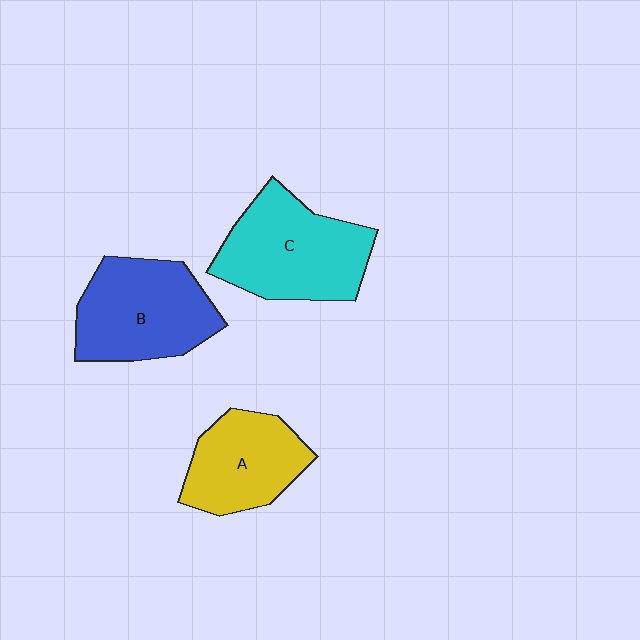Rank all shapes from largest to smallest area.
From largest to smallest: C (cyan), B (blue), A (yellow).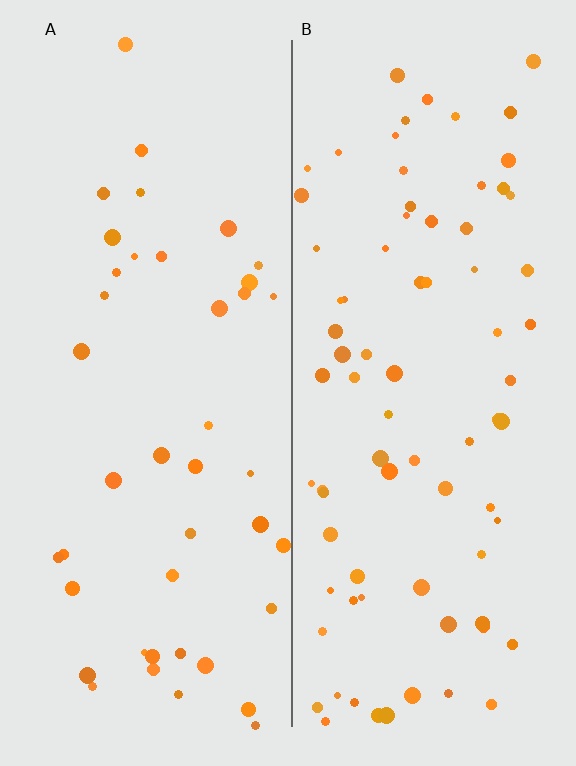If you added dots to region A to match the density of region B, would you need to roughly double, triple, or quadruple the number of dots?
Approximately double.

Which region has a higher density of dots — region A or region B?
B (the right).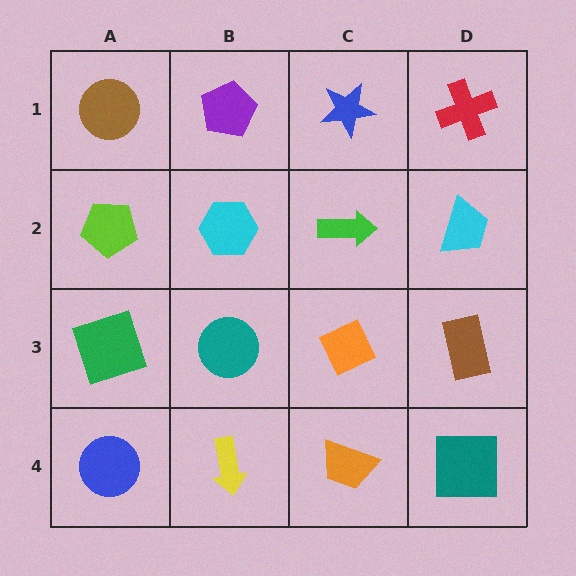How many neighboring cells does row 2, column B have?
4.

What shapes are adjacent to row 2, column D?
A red cross (row 1, column D), a brown rectangle (row 3, column D), a green arrow (row 2, column C).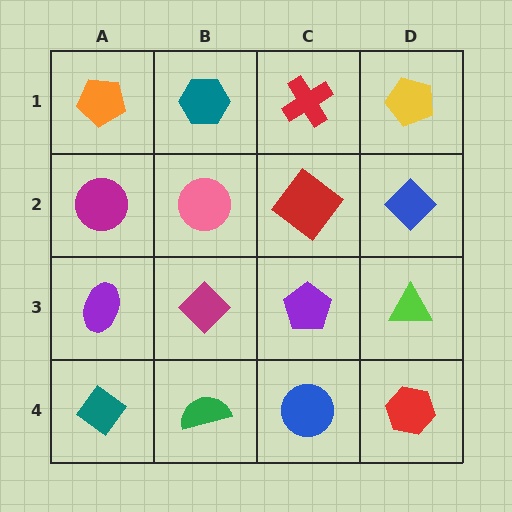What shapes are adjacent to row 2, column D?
A yellow pentagon (row 1, column D), a lime triangle (row 3, column D), a red diamond (row 2, column C).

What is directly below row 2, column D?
A lime triangle.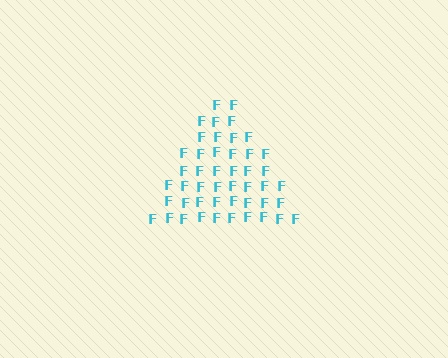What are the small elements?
The small elements are letter F's.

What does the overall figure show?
The overall figure shows a triangle.